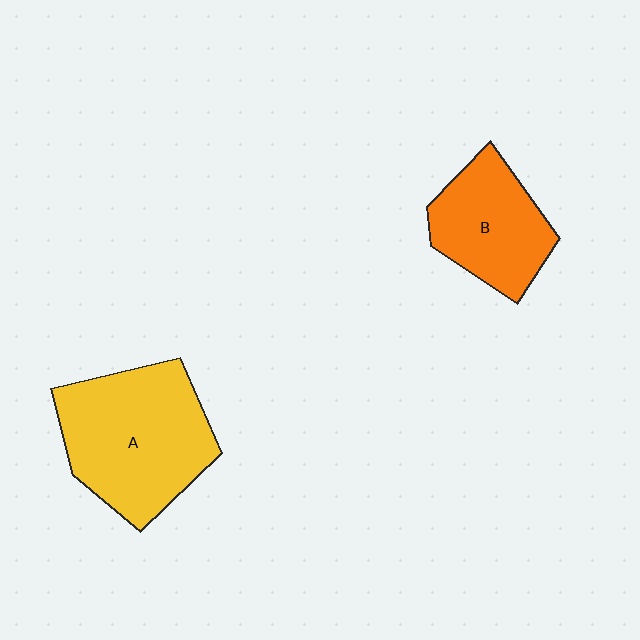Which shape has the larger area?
Shape A (yellow).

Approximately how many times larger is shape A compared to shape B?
Approximately 1.5 times.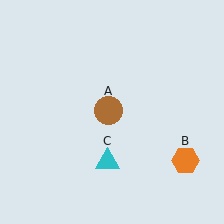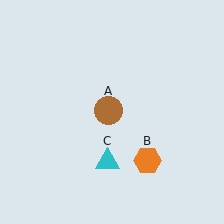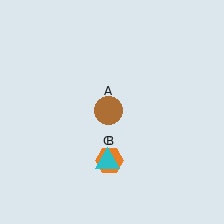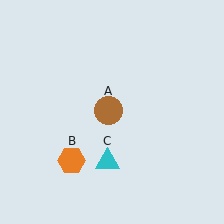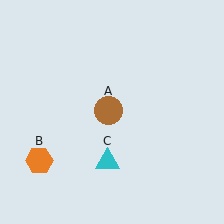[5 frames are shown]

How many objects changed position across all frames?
1 object changed position: orange hexagon (object B).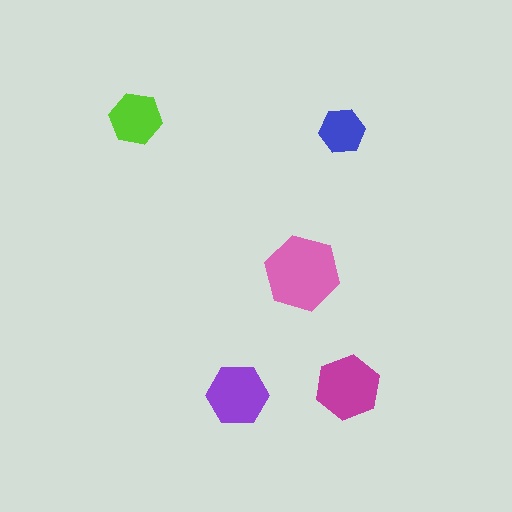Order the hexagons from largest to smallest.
the pink one, the magenta one, the purple one, the lime one, the blue one.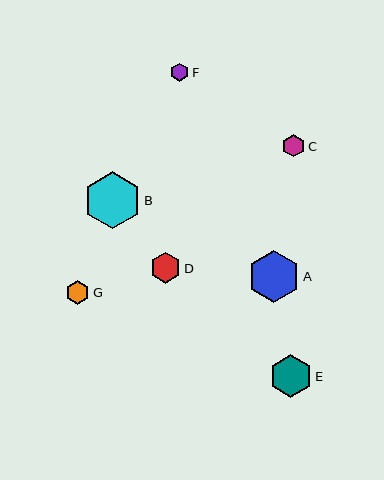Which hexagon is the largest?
Hexagon B is the largest with a size of approximately 57 pixels.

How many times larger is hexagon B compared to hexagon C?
Hexagon B is approximately 2.6 times the size of hexagon C.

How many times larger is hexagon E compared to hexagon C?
Hexagon E is approximately 1.9 times the size of hexagon C.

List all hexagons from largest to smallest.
From largest to smallest: B, A, E, D, G, C, F.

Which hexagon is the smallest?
Hexagon F is the smallest with a size of approximately 19 pixels.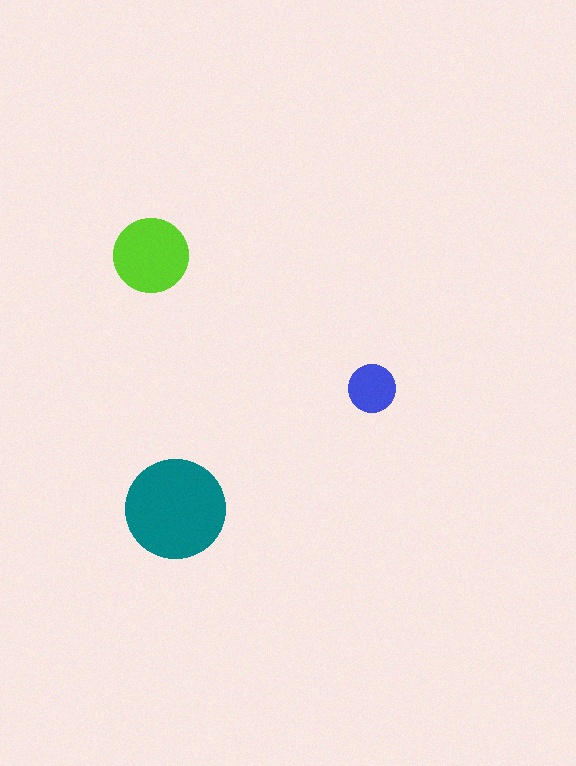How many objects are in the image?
There are 3 objects in the image.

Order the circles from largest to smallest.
the teal one, the lime one, the blue one.